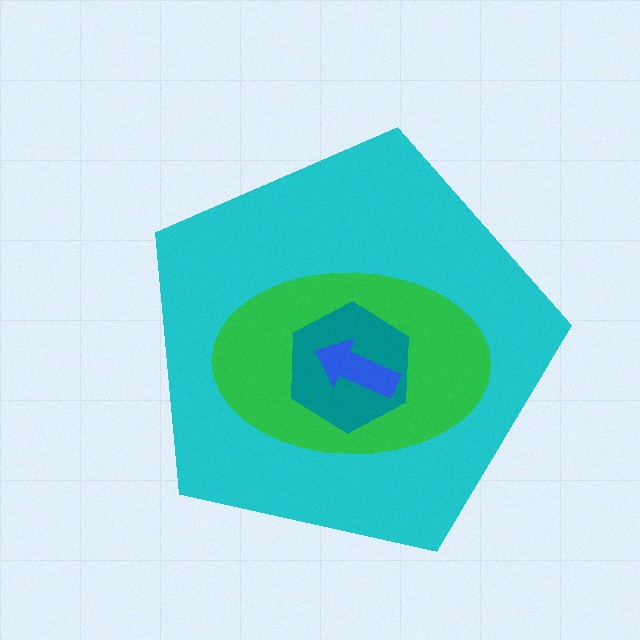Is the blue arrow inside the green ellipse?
Yes.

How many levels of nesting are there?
4.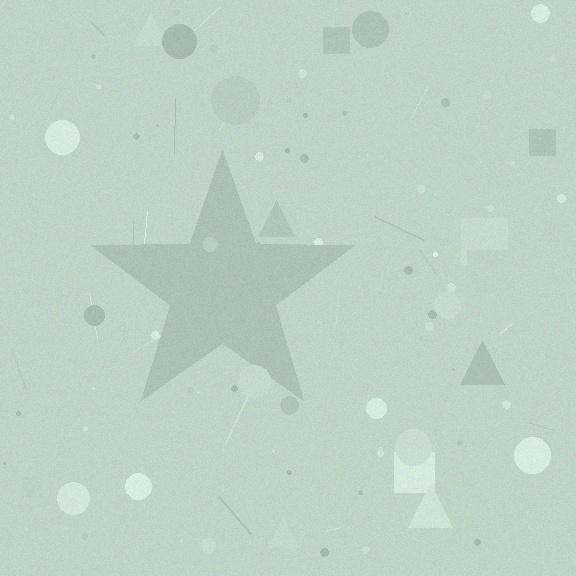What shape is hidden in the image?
A star is hidden in the image.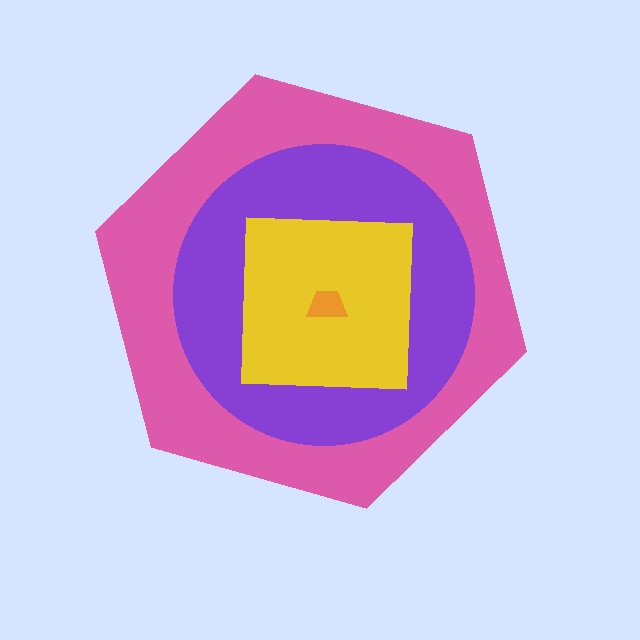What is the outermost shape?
The pink hexagon.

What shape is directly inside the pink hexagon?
The purple circle.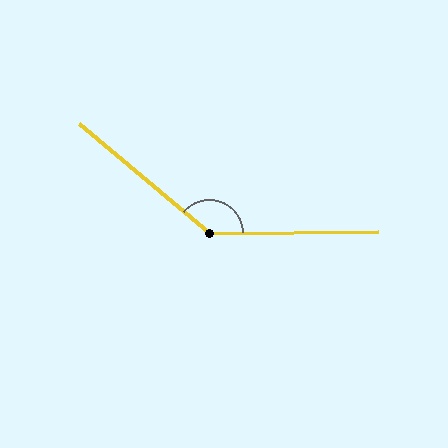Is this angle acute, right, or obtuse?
It is obtuse.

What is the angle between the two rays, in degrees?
Approximately 139 degrees.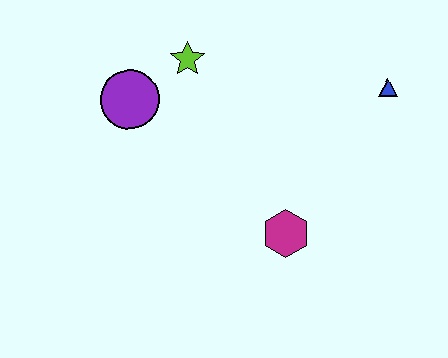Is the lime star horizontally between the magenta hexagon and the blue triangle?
No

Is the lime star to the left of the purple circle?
No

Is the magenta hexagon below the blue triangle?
Yes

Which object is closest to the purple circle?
The lime star is closest to the purple circle.